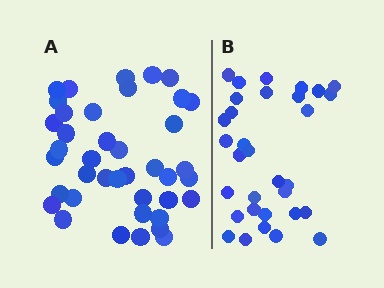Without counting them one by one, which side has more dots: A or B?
Region A (the left region) has more dots.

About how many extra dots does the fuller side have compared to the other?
Region A has roughly 8 or so more dots than region B.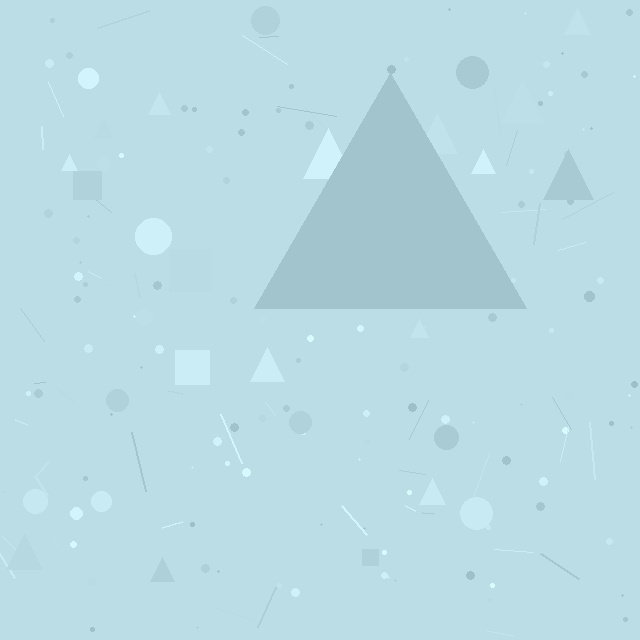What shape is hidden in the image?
A triangle is hidden in the image.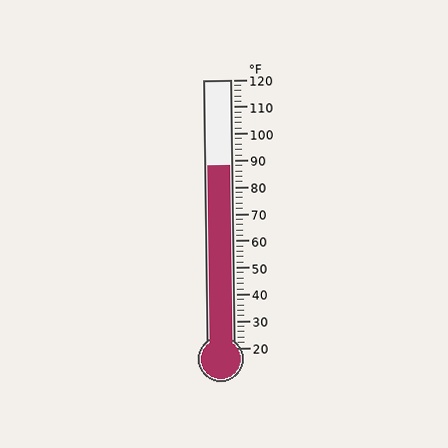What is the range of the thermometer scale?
The thermometer scale ranges from 20°F to 120°F.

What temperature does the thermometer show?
The thermometer shows approximately 88°F.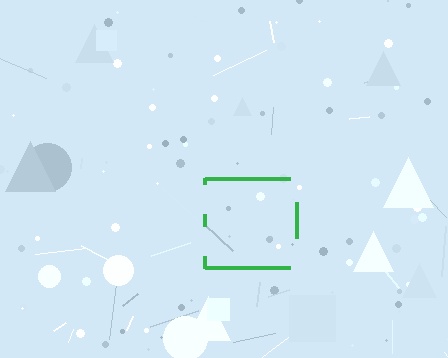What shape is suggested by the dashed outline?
The dashed outline suggests a square.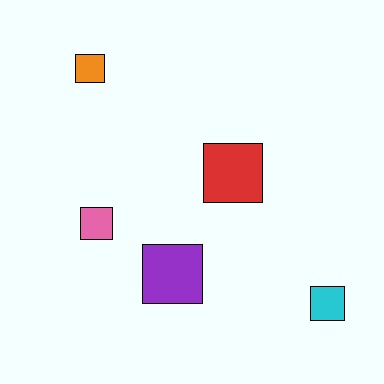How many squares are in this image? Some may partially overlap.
There are 5 squares.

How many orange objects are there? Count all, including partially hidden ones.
There is 1 orange object.